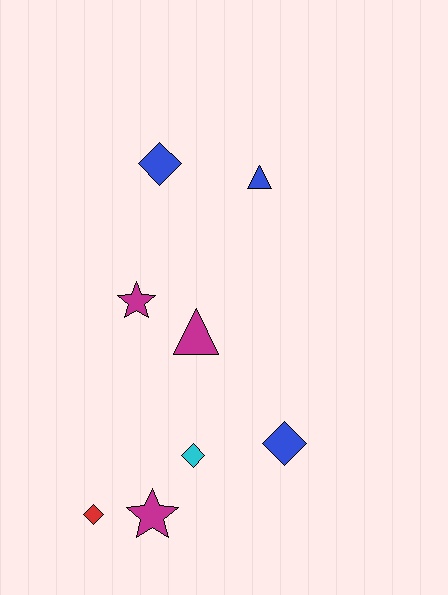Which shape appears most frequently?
Diamond, with 4 objects.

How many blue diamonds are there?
There are 2 blue diamonds.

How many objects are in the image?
There are 8 objects.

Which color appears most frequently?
Magenta, with 3 objects.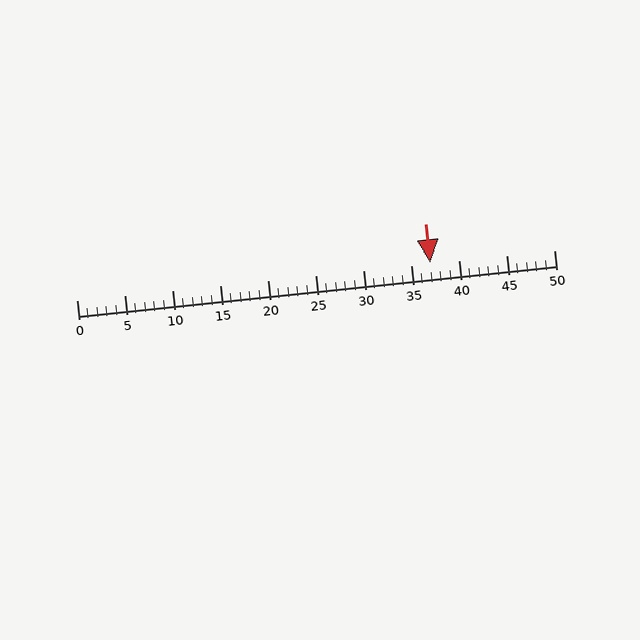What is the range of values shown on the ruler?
The ruler shows values from 0 to 50.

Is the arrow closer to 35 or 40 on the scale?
The arrow is closer to 35.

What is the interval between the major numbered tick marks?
The major tick marks are spaced 5 units apart.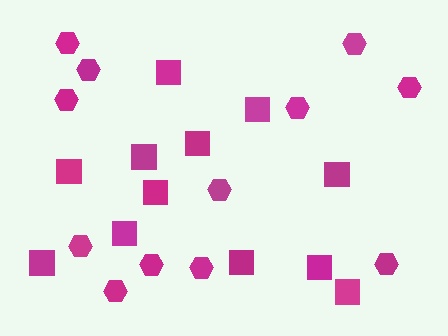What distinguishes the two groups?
There are 2 groups: one group of squares (12) and one group of hexagons (12).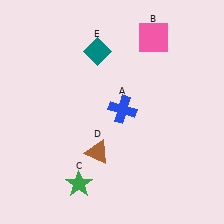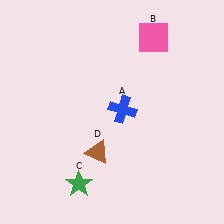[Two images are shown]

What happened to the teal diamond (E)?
The teal diamond (E) was removed in Image 2. It was in the top-left area of Image 1.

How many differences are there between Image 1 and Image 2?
There is 1 difference between the two images.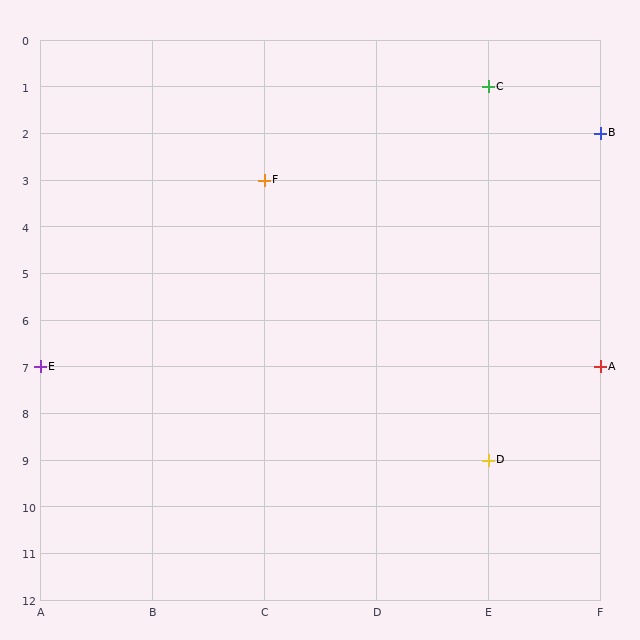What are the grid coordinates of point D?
Point D is at grid coordinates (E, 9).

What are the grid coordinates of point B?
Point B is at grid coordinates (F, 2).